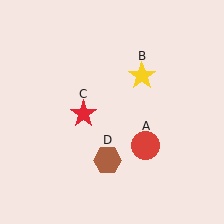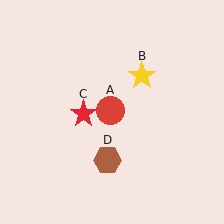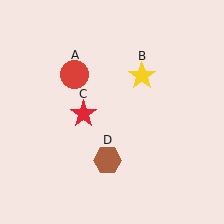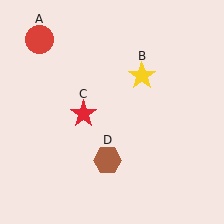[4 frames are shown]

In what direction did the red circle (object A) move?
The red circle (object A) moved up and to the left.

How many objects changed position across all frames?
1 object changed position: red circle (object A).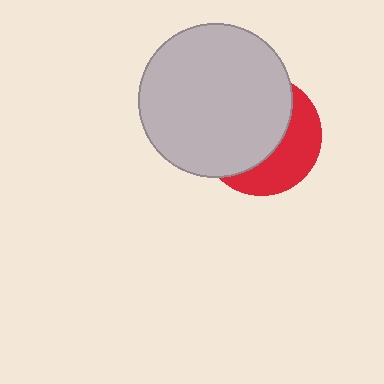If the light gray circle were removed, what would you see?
You would see the complete red circle.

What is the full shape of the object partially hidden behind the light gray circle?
The partially hidden object is a red circle.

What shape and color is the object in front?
The object in front is a light gray circle.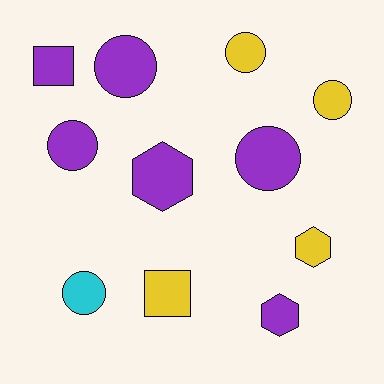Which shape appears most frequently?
Circle, with 6 objects.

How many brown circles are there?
There are no brown circles.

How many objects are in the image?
There are 11 objects.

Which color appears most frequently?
Purple, with 6 objects.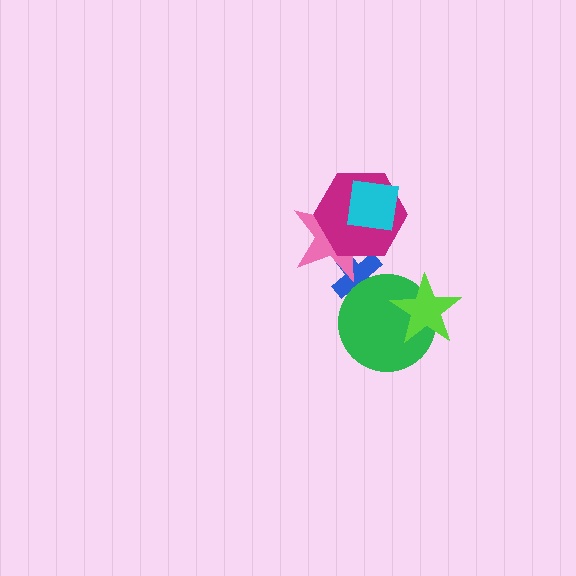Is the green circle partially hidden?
Yes, it is partially covered by another shape.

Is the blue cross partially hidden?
Yes, it is partially covered by another shape.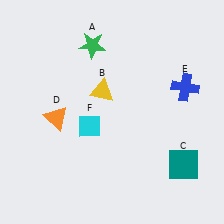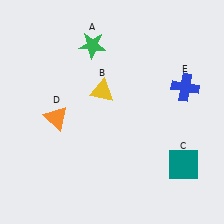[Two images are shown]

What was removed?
The cyan diamond (F) was removed in Image 2.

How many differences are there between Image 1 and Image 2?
There is 1 difference between the two images.